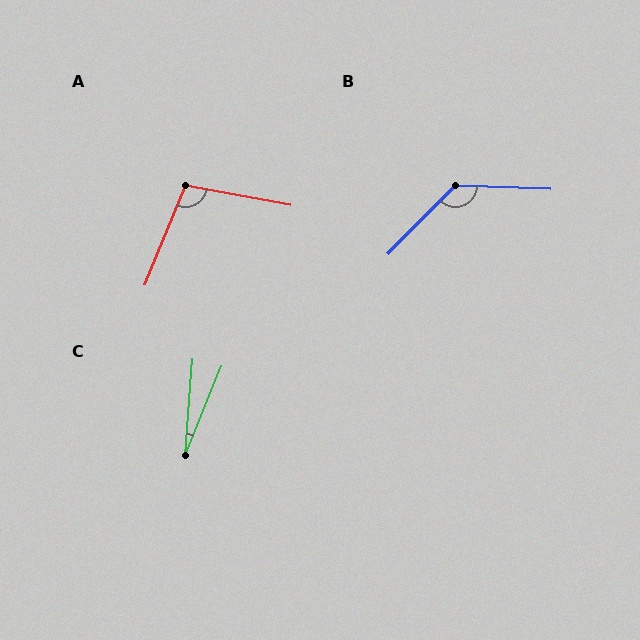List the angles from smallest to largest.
C (18°), A (102°), B (132°).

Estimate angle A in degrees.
Approximately 102 degrees.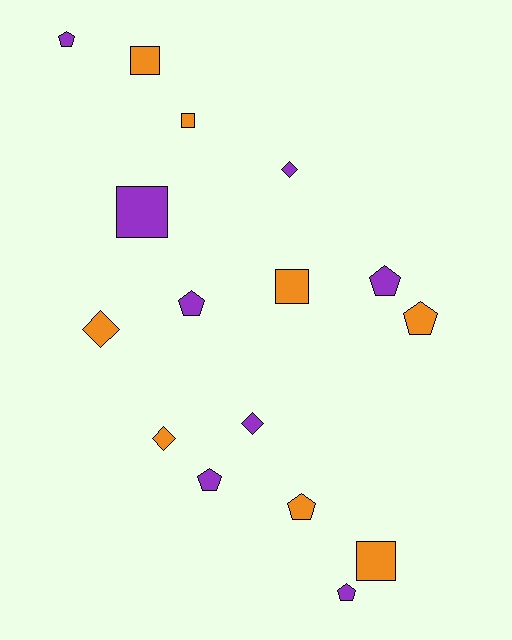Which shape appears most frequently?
Pentagon, with 7 objects.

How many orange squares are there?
There are 4 orange squares.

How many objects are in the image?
There are 16 objects.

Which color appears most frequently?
Orange, with 8 objects.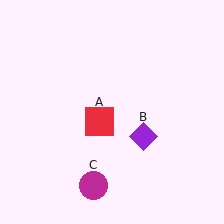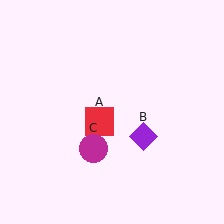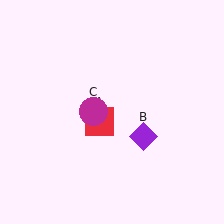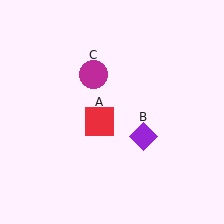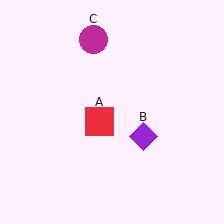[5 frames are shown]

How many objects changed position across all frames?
1 object changed position: magenta circle (object C).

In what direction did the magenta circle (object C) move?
The magenta circle (object C) moved up.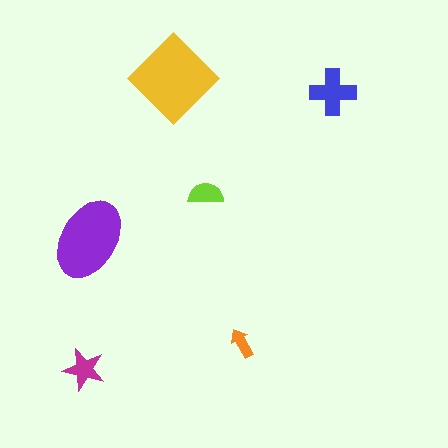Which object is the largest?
The yellow diamond.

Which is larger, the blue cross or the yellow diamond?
The yellow diamond.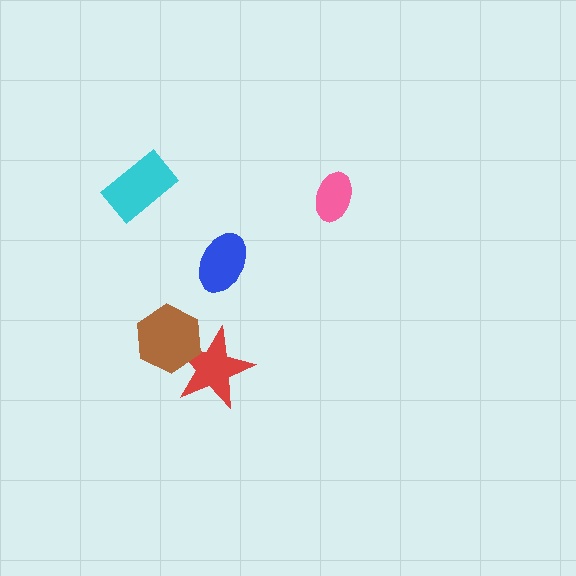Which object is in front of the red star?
The brown hexagon is in front of the red star.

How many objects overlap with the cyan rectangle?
0 objects overlap with the cyan rectangle.